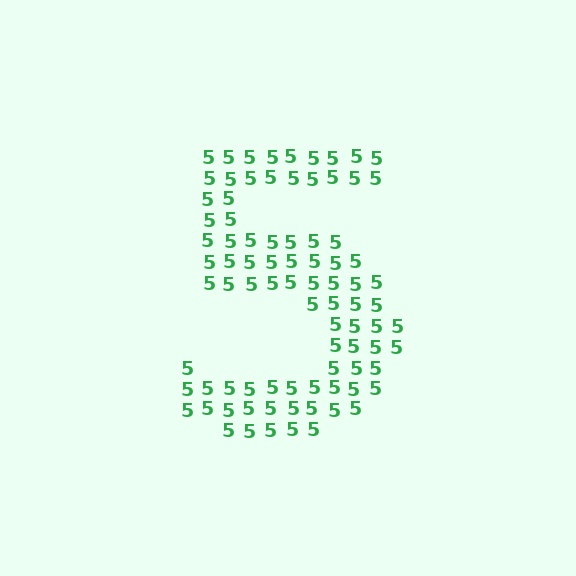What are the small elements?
The small elements are digit 5's.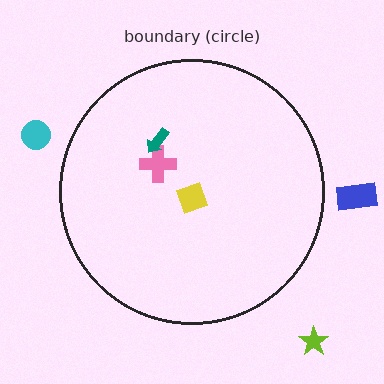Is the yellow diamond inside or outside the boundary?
Inside.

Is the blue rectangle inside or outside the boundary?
Outside.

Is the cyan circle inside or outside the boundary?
Outside.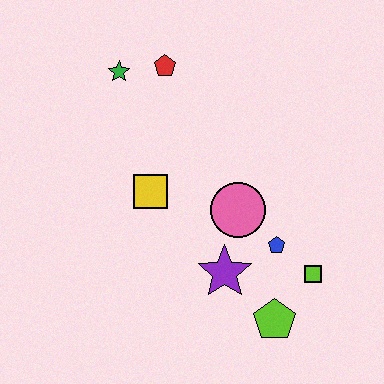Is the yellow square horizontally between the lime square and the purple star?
No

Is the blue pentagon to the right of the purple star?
Yes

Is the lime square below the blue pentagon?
Yes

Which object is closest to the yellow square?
The pink circle is closest to the yellow square.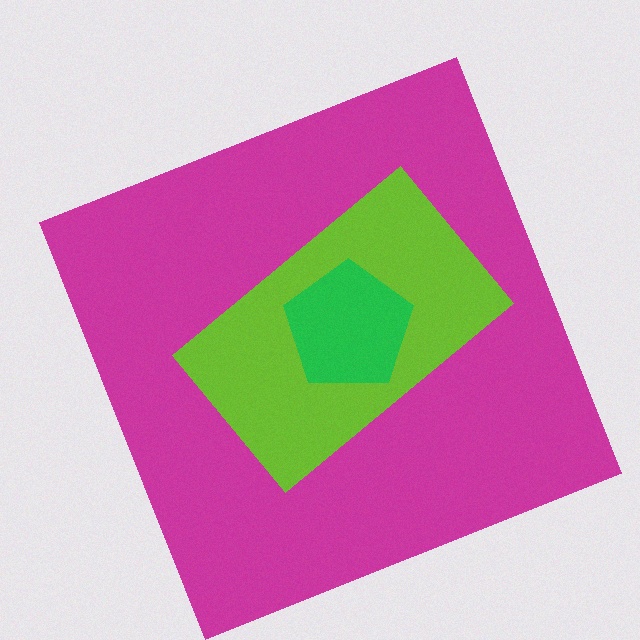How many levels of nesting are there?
3.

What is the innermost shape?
The green pentagon.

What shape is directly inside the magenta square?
The lime rectangle.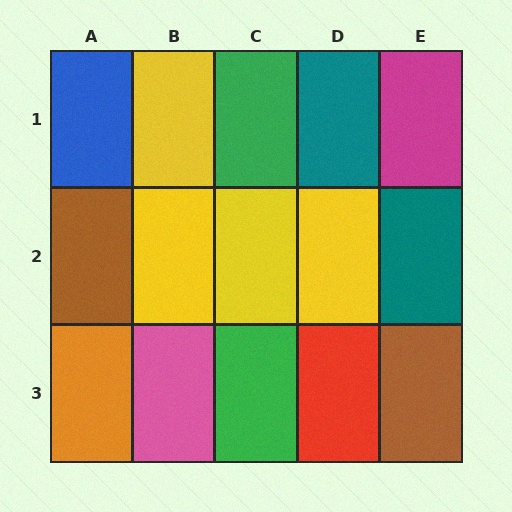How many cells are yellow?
4 cells are yellow.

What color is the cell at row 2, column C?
Yellow.